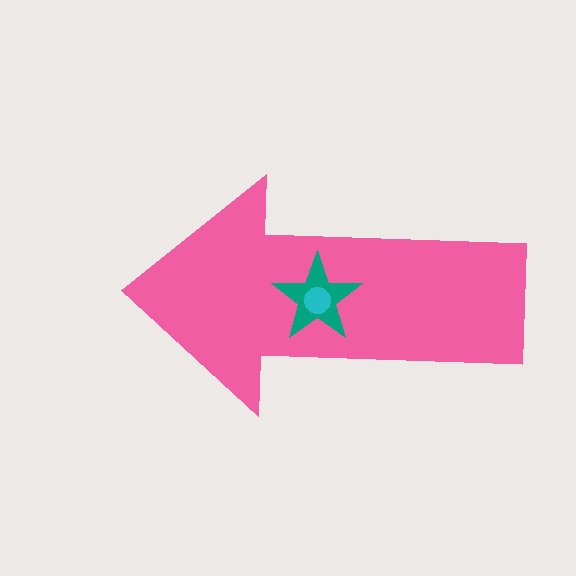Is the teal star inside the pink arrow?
Yes.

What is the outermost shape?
The pink arrow.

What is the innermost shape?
The cyan circle.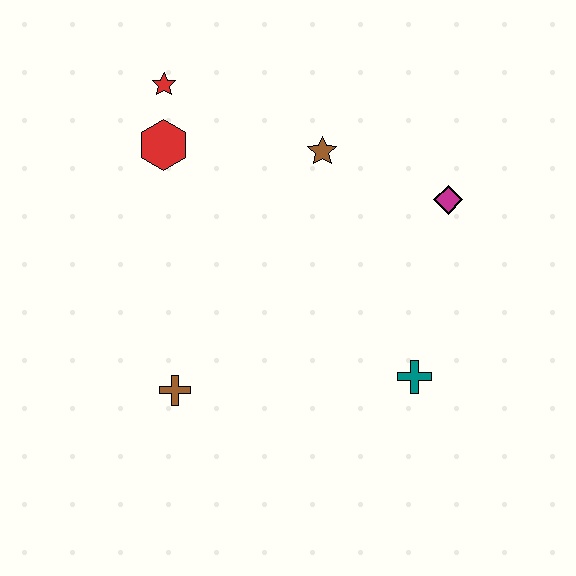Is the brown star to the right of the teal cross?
No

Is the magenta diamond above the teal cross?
Yes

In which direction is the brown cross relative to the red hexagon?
The brown cross is below the red hexagon.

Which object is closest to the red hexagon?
The red star is closest to the red hexagon.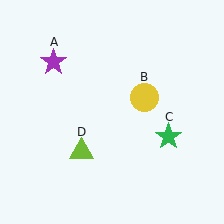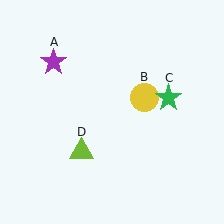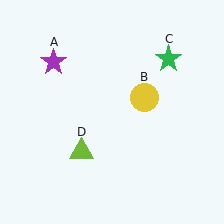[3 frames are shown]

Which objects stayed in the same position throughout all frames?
Purple star (object A) and yellow circle (object B) and lime triangle (object D) remained stationary.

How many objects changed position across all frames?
1 object changed position: green star (object C).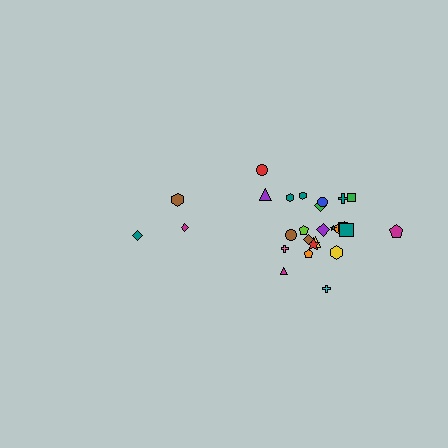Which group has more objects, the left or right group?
The right group.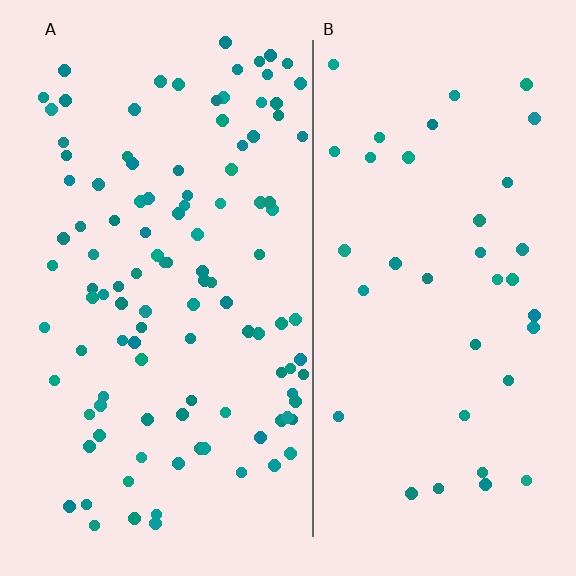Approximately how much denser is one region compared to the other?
Approximately 2.9× — region A over region B.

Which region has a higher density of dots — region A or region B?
A (the left).